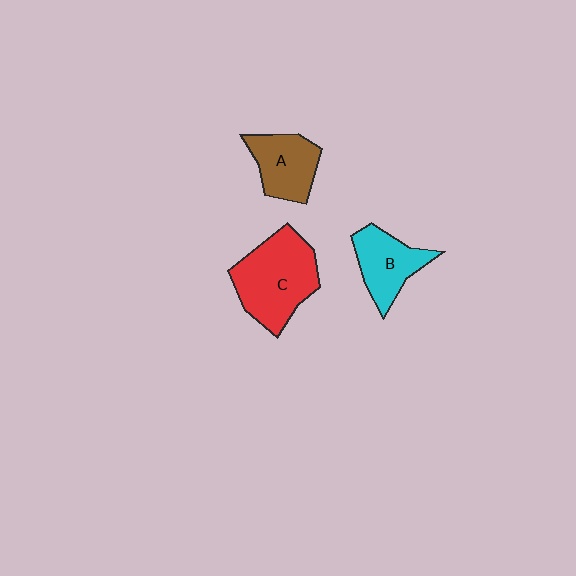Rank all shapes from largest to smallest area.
From largest to smallest: C (red), B (cyan), A (brown).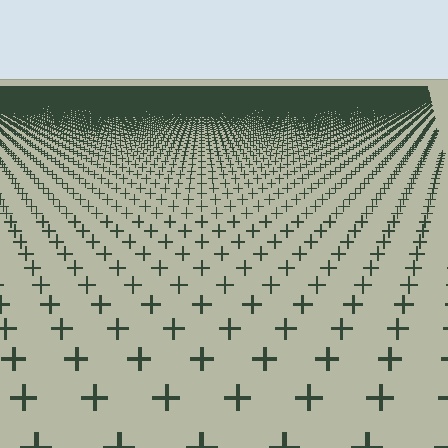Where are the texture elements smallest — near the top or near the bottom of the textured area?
Near the top.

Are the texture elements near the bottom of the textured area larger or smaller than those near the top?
Larger. Near the bottom, elements are closer to the viewer and appear at a bigger on-screen size.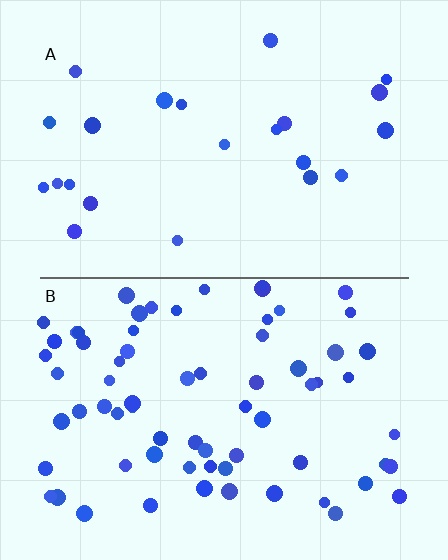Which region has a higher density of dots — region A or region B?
B (the bottom).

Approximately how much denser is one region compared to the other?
Approximately 3.0× — region B over region A.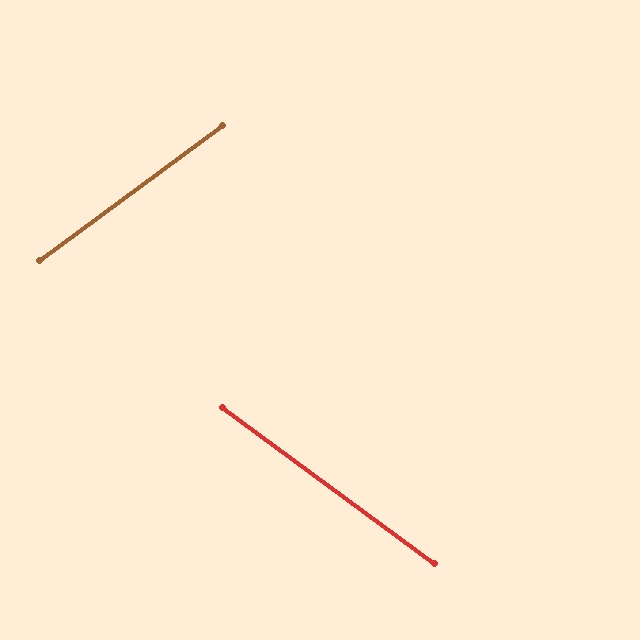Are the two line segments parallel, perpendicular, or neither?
Neither parallel nor perpendicular — they differ by about 73°.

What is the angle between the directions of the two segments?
Approximately 73 degrees.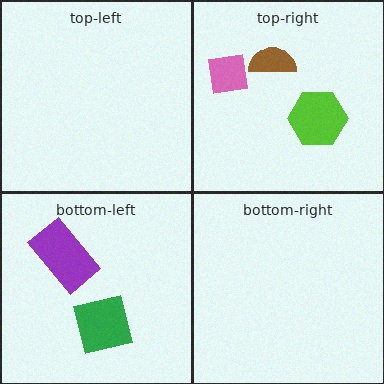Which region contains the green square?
The bottom-left region.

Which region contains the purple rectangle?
The bottom-left region.